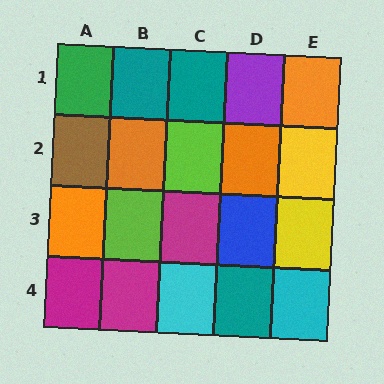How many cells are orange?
4 cells are orange.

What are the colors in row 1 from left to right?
Green, teal, teal, purple, orange.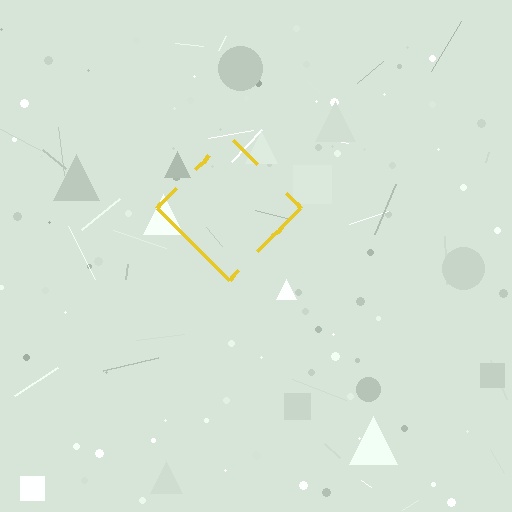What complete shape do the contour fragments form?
The contour fragments form a diamond.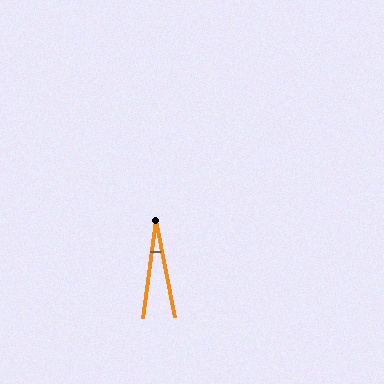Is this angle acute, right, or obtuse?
It is acute.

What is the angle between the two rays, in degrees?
Approximately 19 degrees.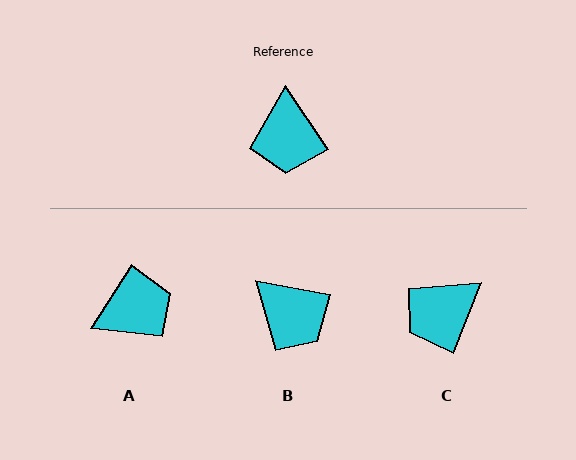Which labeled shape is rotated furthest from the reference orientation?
A, about 113 degrees away.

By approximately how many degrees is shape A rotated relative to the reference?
Approximately 113 degrees counter-clockwise.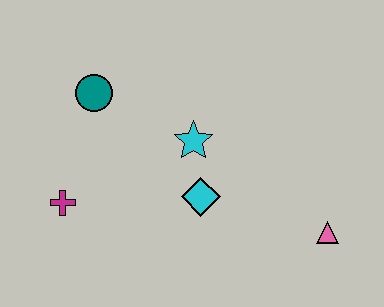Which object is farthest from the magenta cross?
The pink triangle is farthest from the magenta cross.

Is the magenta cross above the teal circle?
No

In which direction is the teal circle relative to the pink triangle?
The teal circle is to the left of the pink triangle.